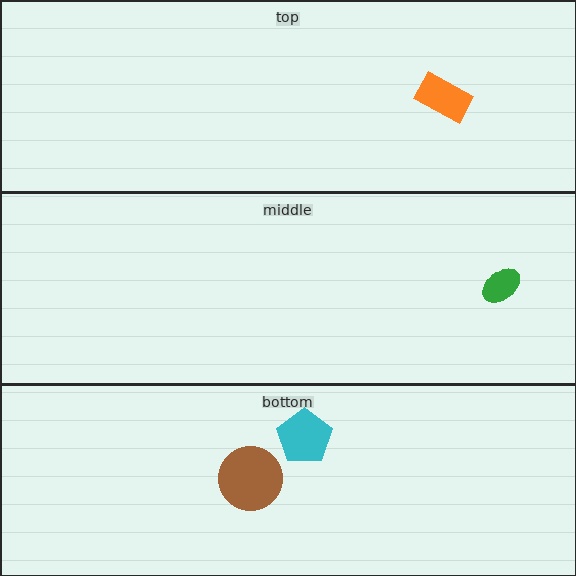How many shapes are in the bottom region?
2.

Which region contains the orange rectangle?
The top region.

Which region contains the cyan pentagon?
The bottom region.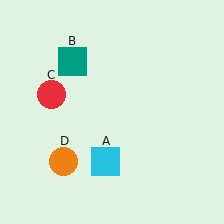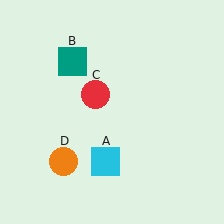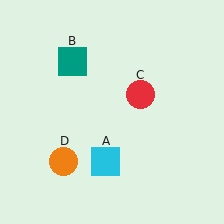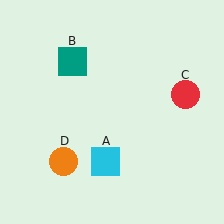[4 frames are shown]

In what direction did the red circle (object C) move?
The red circle (object C) moved right.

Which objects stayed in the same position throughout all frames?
Cyan square (object A) and teal square (object B) and orange circle (object D) remained stationary.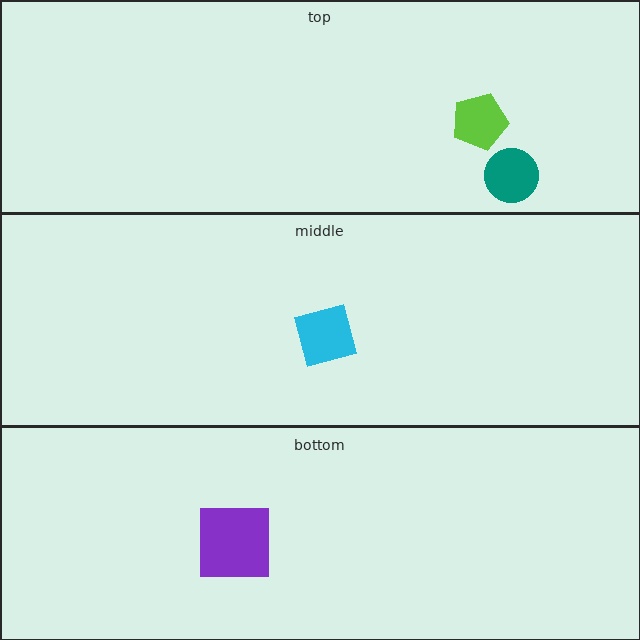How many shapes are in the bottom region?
1.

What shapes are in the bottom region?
The purple square.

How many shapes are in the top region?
2.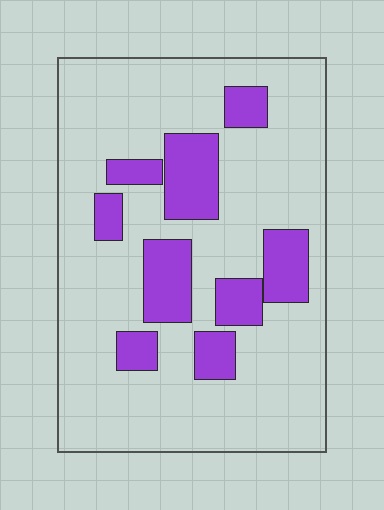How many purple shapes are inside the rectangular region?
9.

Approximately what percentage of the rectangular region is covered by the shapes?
Approximately 20%.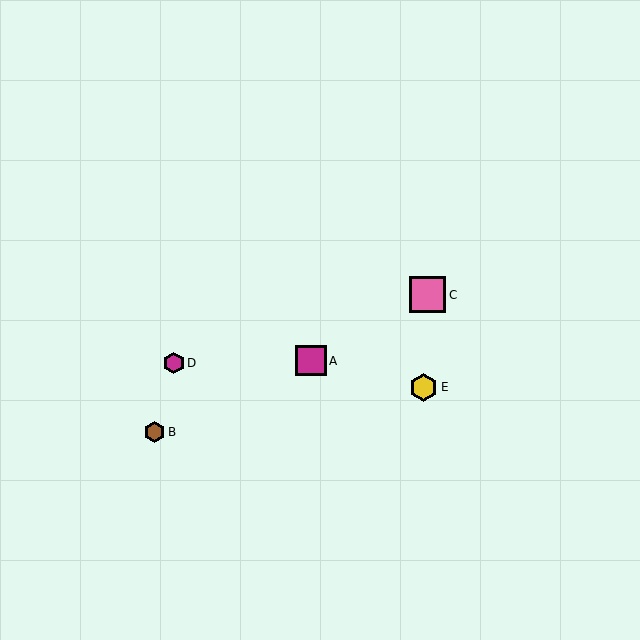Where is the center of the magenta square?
The center of the magenta square is at (311, 361).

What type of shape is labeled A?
Shape A is a magenta square.